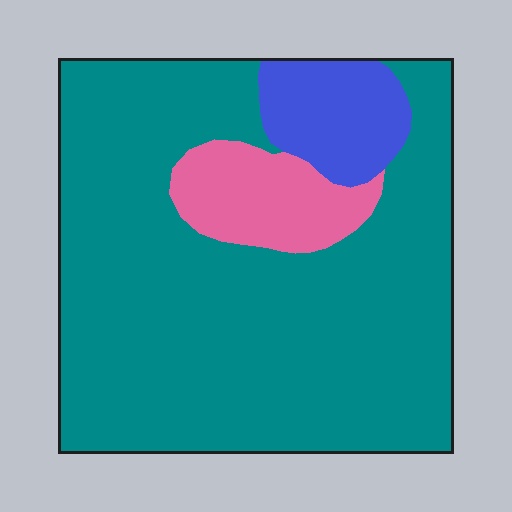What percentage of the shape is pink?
Pink takes up about one tenth (1/10) of the shape.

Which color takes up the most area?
Teal, at roughly 80%.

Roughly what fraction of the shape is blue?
Blue covers roughly 10% of the shape.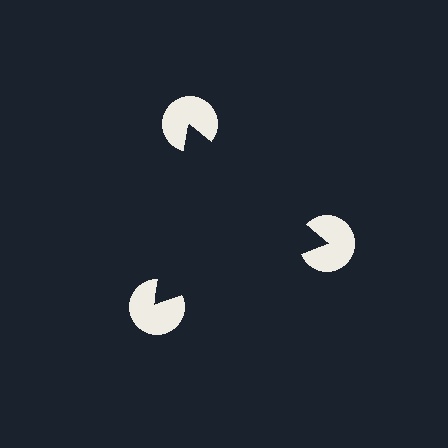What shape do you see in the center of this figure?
An illusory triangle — its edges are inferred from the aligned wedge cuts in the pac-man discs, not physically drawn.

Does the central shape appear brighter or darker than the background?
It typically appears slightly darker than the background, even though no actual brightness change is drawn.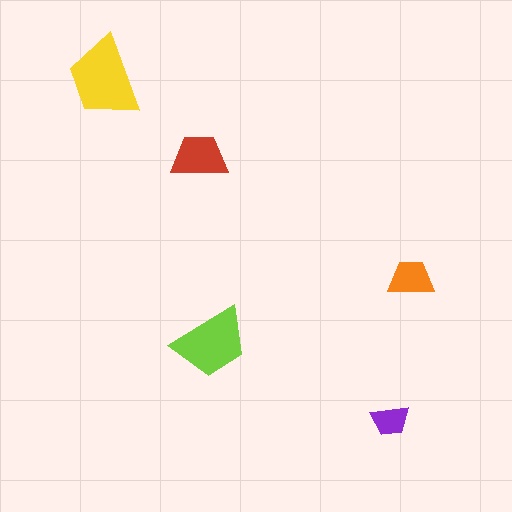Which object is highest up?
The yellow trapezoid is topmost.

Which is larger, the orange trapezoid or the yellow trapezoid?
The yellow one.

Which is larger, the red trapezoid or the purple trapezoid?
The red one.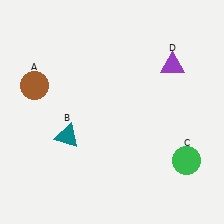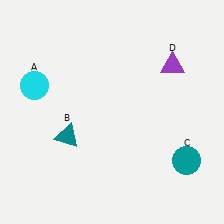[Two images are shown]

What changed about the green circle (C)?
In Image 1, C is green. In Image 2, it changed to teal.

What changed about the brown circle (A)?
In Image 1, A is brown. In Image 2, it changed to cyan.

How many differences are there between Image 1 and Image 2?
There are 2 differences between the two images.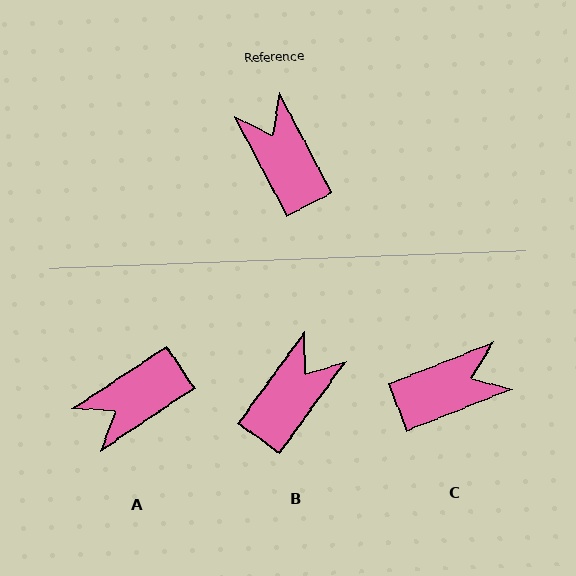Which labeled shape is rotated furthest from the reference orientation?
C, about 96 degrees away.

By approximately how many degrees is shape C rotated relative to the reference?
Approximately 96 degrees clockwise.